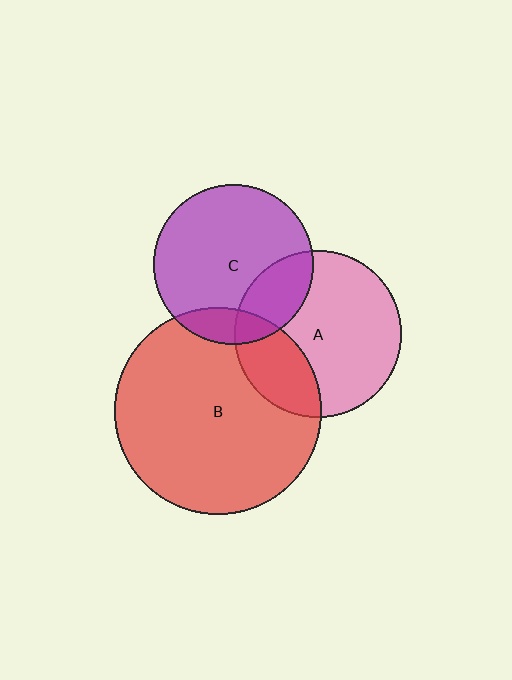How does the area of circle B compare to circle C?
Approximately 1.7 times.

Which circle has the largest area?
Circle B (red).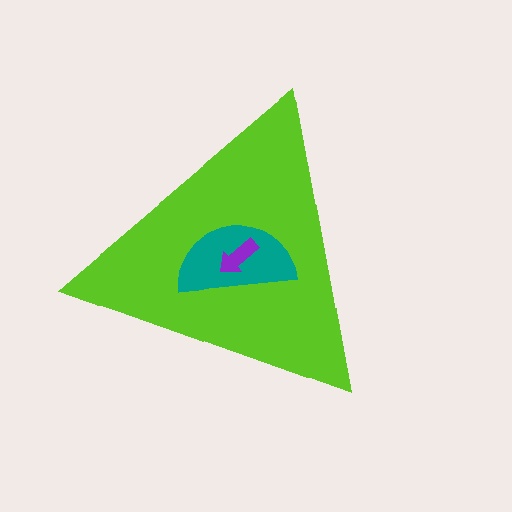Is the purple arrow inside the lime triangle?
Yes.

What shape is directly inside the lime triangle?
The teal semicircle.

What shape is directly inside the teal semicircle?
The purple arrow.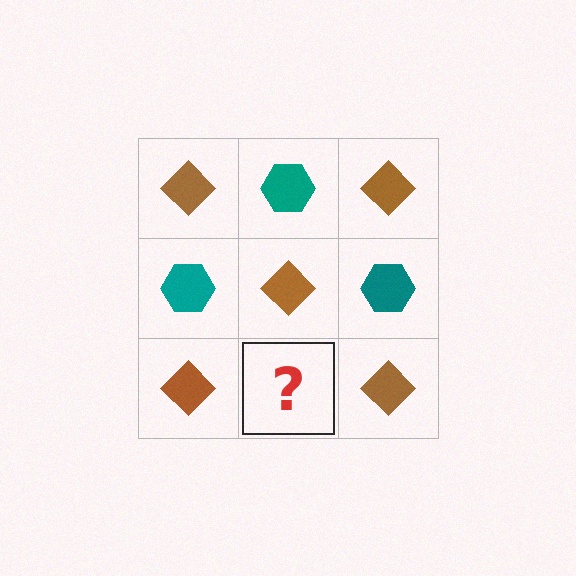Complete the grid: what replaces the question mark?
The question mark should be replaced with a teal hexagon.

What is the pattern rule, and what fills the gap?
The rule is that it alternates brown diamond and teal hexagon in a checkerboard pattern. The gap should be filled with a teal hexagon.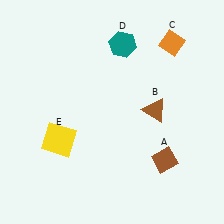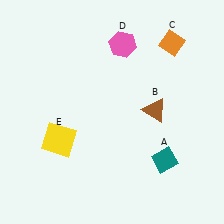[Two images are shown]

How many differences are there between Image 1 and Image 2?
There are 2 differences between the two images.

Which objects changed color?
A changed from brown to teal. D changed from teal to pink.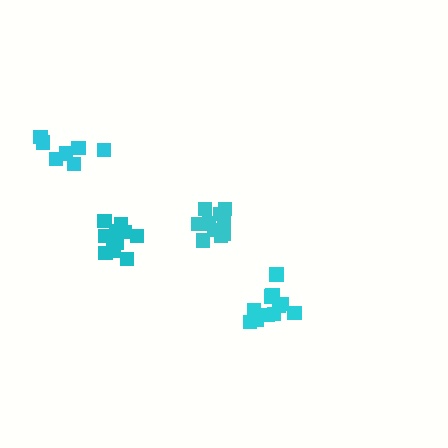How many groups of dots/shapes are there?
There are 4 groups.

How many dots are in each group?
Group 1: 11 dots, Group 2: 11 dots, Group 3: 7 dots, Group 4: 11 dots (40 total).